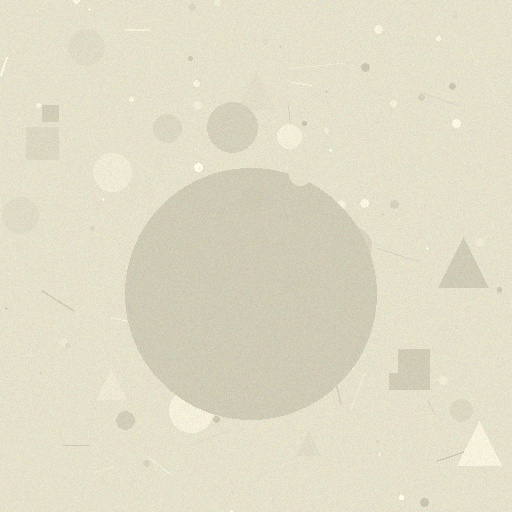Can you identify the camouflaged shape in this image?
The camouflaged shape is a circle.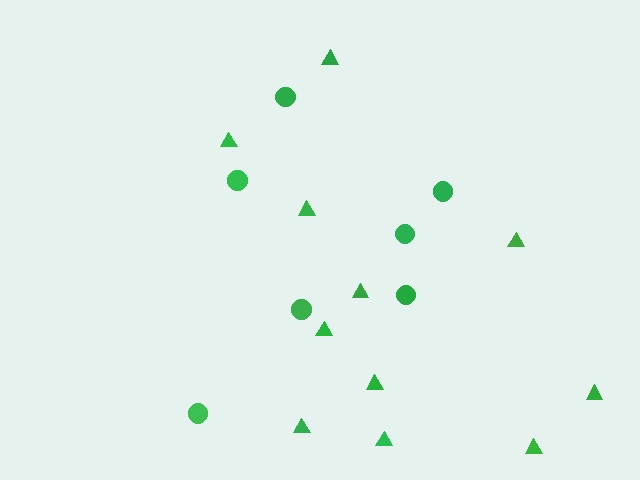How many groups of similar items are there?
There are 2 groups: one group of triangles (11) and one group of circles (7).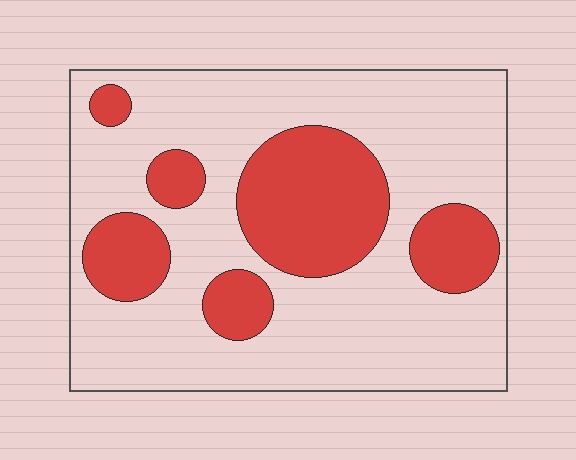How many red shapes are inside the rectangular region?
6.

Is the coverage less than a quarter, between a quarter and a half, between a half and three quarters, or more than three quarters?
Between a quarter and a half.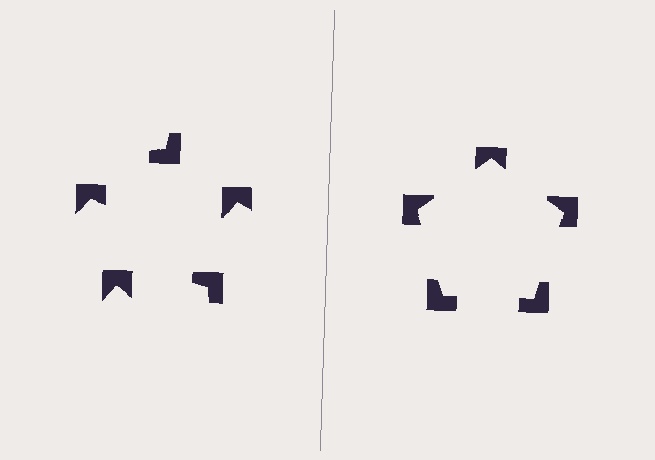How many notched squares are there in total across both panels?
10 — 5 on each side.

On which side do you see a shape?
An illusory pentagon appears on the right side. On the left side the wedge cuts are rotated, so no coherent shape forms.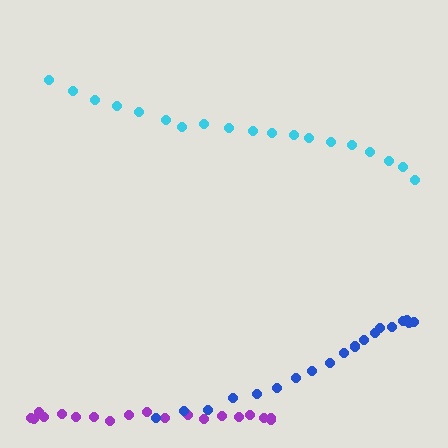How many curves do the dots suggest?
There are 3 distinct paths.